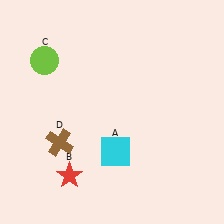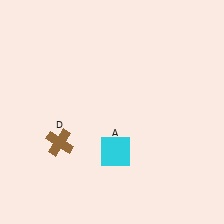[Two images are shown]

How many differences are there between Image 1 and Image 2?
There are 2 differences between the two images.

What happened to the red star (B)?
The red star (B) was removed in Image 2. It was in the bottom-left area of Image 1.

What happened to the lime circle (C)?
The lime circle (C) was removed in Image 2. It was in the top-left area of Image 1.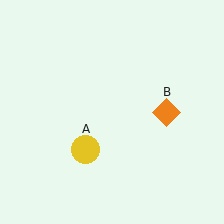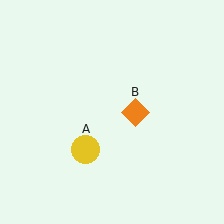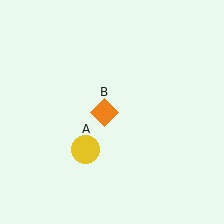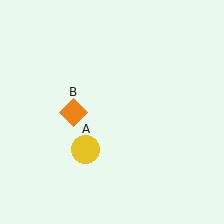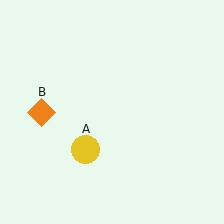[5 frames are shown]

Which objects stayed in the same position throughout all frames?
Yellow circle (object A) remained stationary.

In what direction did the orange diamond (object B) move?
The orange diamond (object B) moved left.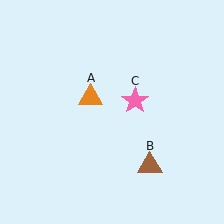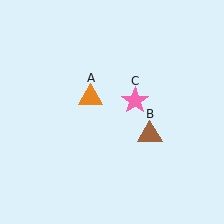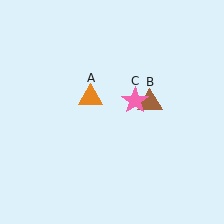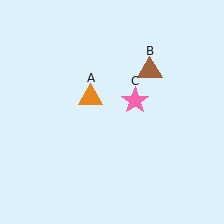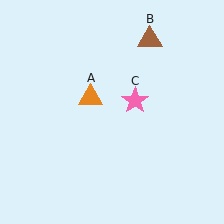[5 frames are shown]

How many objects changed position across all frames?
1 object changed position: brown triangle (object B).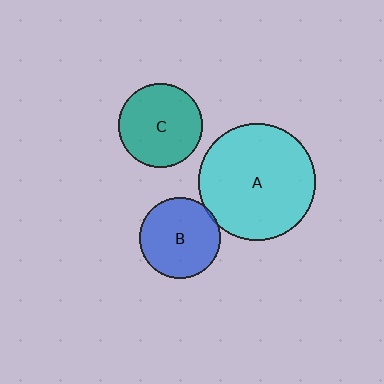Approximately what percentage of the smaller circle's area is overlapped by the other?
Approximately 5%.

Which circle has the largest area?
Circle A (cyan).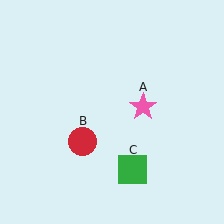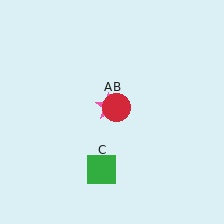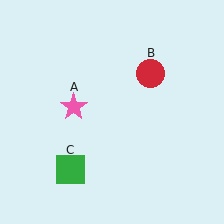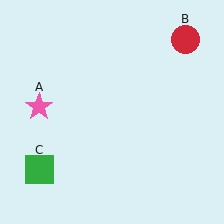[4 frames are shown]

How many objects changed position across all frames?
3 objects changed position: pink star (object A), red circle (object B), green square (object C).